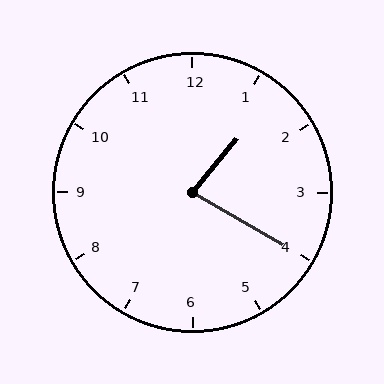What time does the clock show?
1:20.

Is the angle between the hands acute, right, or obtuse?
It is acute.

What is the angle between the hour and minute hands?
Approximately 80 degrees.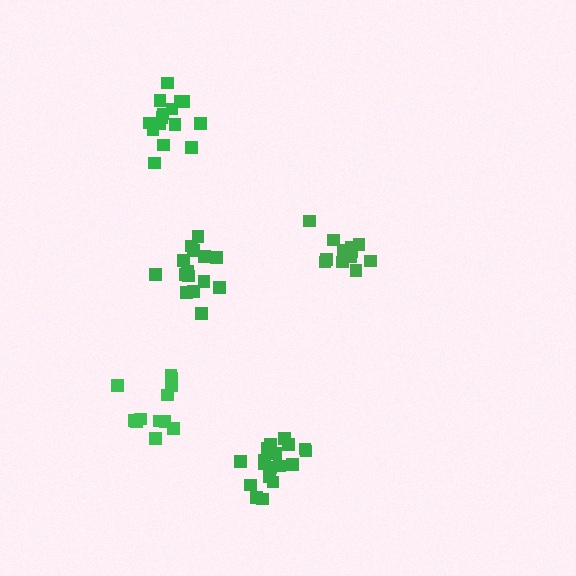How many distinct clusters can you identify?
There are 5 distinct clusters.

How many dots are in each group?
Group 1: 14 dots, Group 2: 12 dots, Group 3: 15 dots, Group 4: 15 dots, Group 5: 18 dots (74 total).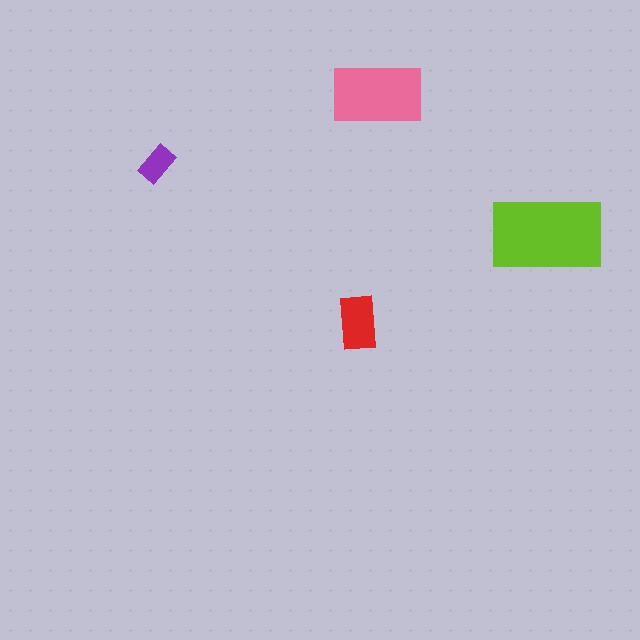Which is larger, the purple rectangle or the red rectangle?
The red one.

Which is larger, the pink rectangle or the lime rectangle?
The lime one.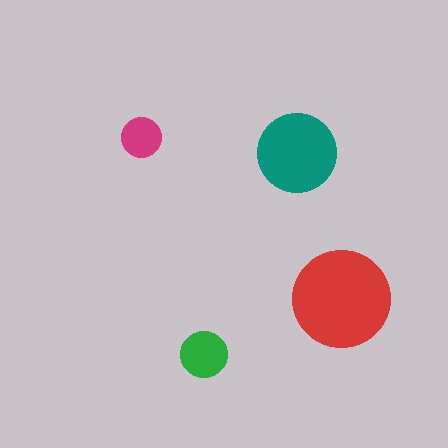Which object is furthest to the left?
The magenta circle is leftmost.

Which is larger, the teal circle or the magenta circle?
The teal one.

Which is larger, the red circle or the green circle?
The red one.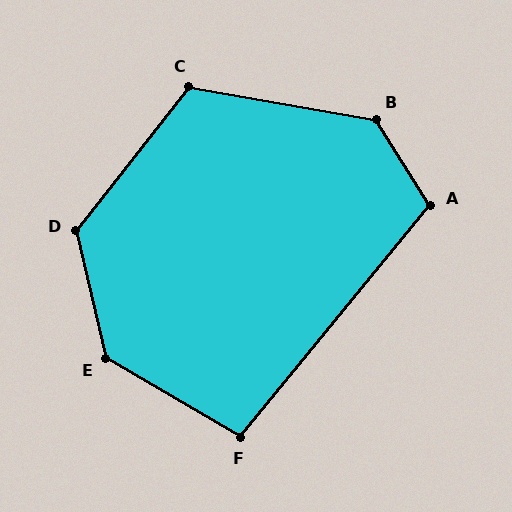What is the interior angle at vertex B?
Approximately 132 degrees (obtuse).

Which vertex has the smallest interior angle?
F, at approximately 99 degrees.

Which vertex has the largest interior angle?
E, at approximately 133 degrees.